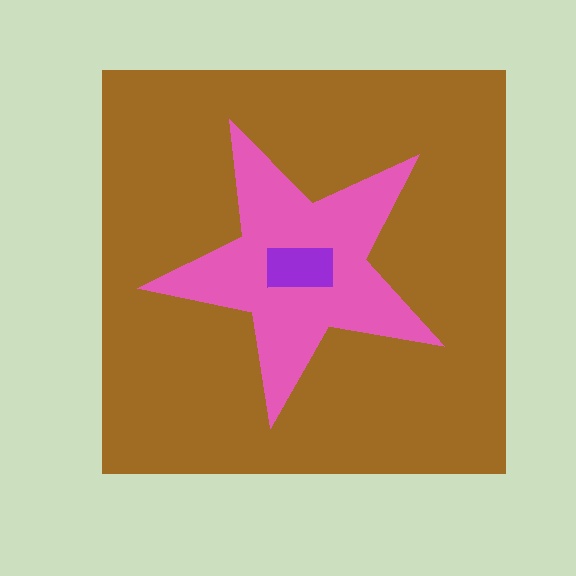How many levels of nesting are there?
3.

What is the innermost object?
The purple rectangle.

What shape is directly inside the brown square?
The pink star.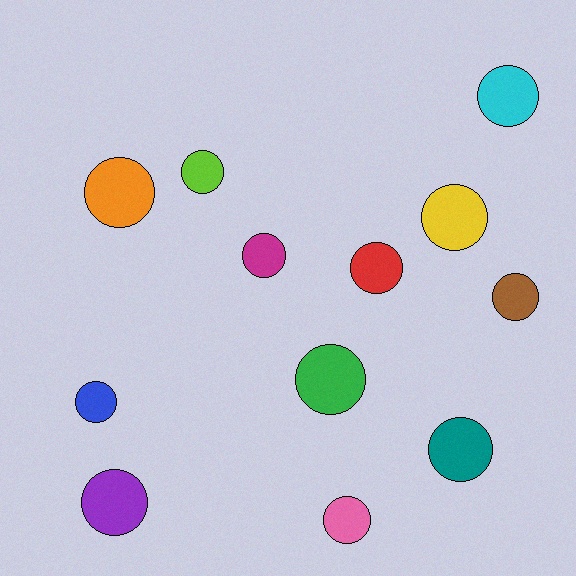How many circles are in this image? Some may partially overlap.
There are 12 circles.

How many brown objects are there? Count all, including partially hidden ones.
There is 1 brown object.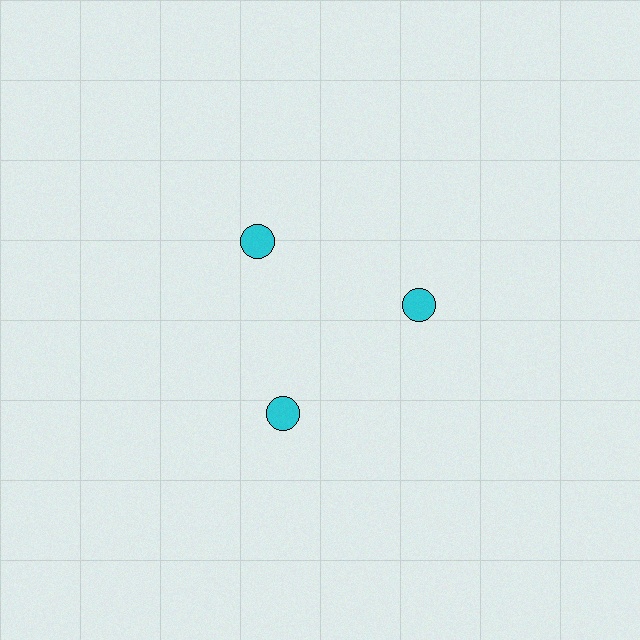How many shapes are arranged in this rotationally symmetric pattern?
There are 3 shapes, arranged in 3 groups of 1.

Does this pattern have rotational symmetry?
Yes, this pattern has 3-fold rotational symmetry. It looks the same after rotating 120 degrees around the center.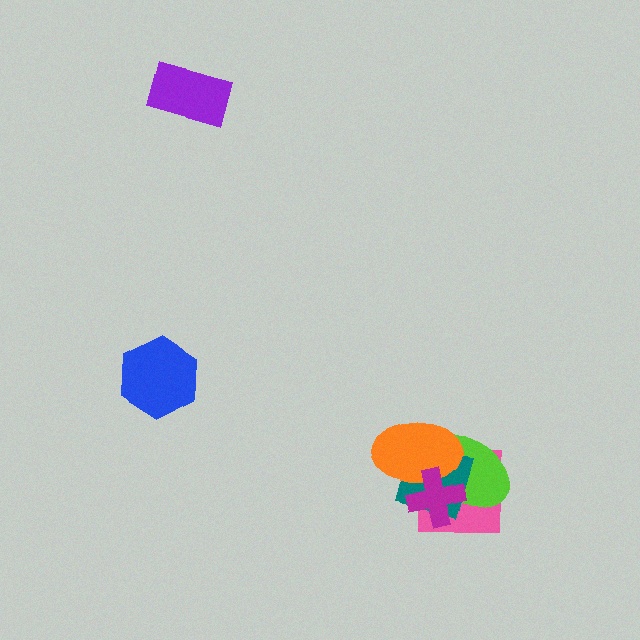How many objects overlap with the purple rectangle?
0 objects overlap with the purple rectangle.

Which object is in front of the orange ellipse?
The magenta cross is in front of the orange ellipse.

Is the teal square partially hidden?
Yes, it is partially covered by another shape.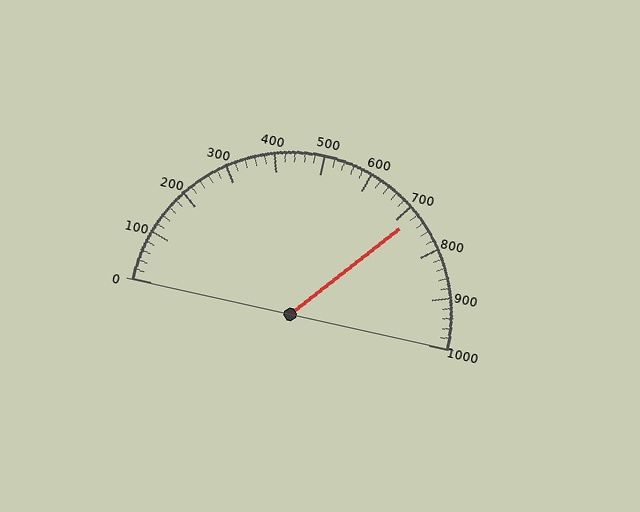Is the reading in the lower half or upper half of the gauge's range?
The reading is in the upper half of the range (0 to 1000).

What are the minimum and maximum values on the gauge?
The gauge ranges from 0 to 1000.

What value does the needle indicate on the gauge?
The needle indicates approximately 720.